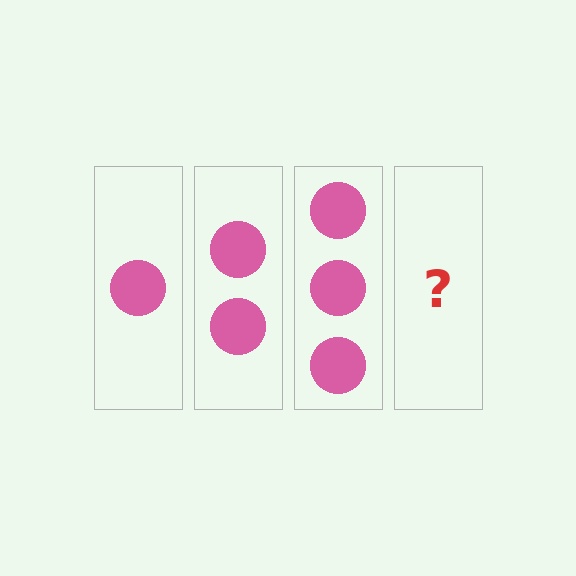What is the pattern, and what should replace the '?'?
The pattern is that each step adds one more circle. The '?' should be 4 circles.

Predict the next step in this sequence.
The next step is 4 circles.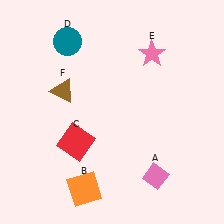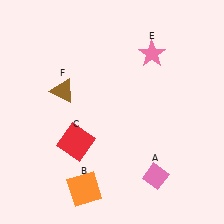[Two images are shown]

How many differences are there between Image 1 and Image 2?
There is 1 difference between the two images.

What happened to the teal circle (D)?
The teal circle (D) was removed in Image 2. It was in the top-left area of Image 1.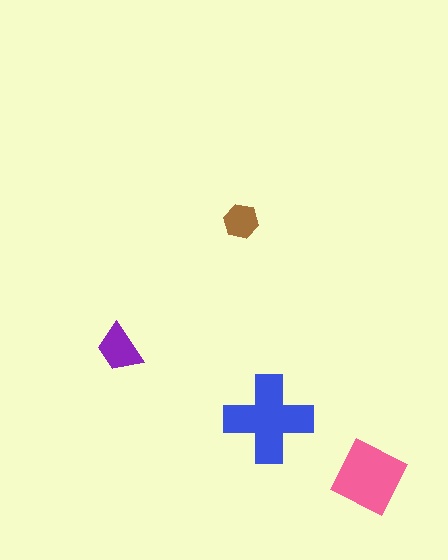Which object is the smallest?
The brown hexagon.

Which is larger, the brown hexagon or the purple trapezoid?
The purple trapezoid.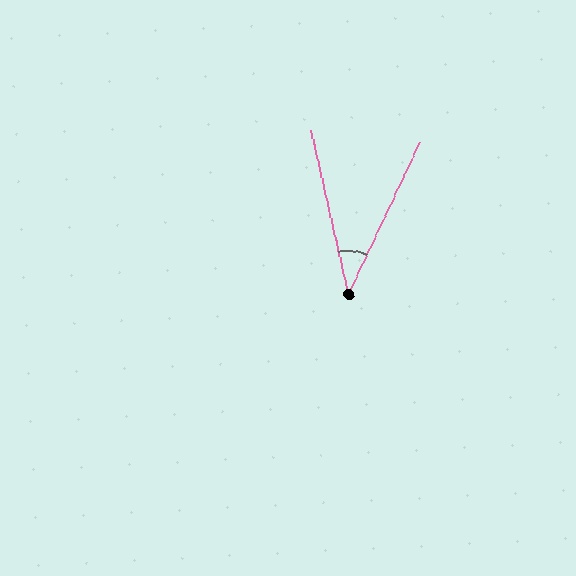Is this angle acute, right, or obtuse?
It is acute.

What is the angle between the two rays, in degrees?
Approximately 38 degrees.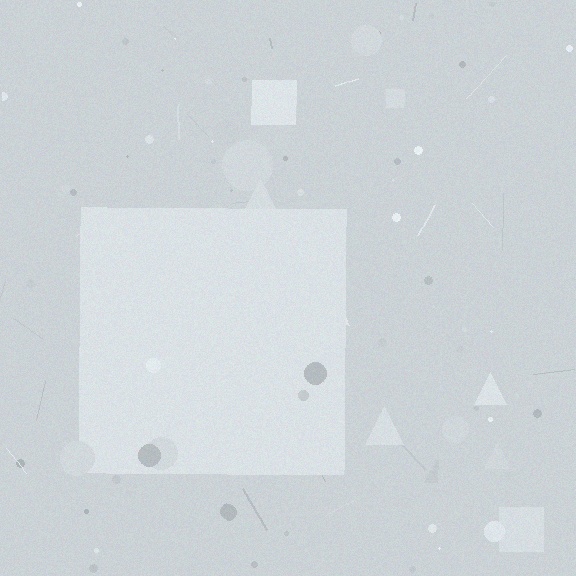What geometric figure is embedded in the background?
A square is embedded in the background.